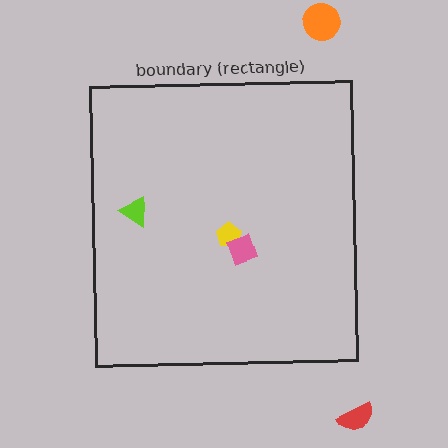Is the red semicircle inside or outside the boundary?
Outside.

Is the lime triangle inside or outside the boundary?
Inside.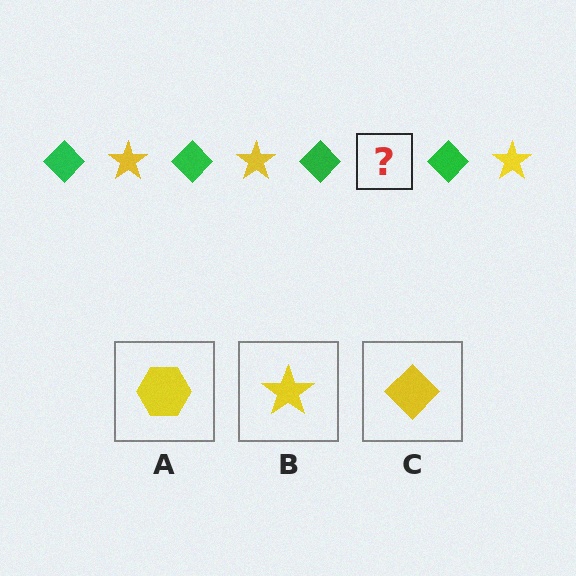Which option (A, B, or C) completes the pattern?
B.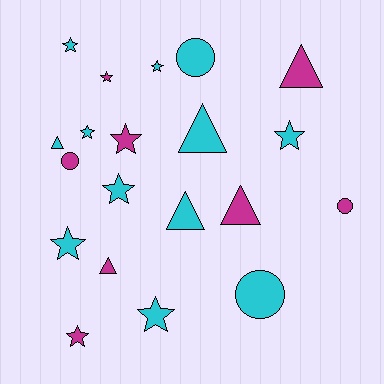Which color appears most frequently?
Cyan, with 12 objects.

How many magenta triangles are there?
There are 3 magenta triangles.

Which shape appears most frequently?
Star, with 10 objects.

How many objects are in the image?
There are 20 objects.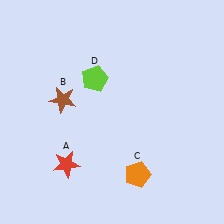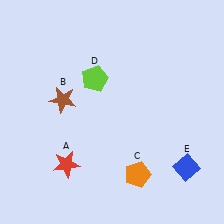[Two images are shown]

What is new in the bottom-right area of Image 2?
A blue diamond (E) was added in the bottom-right area of Image 2.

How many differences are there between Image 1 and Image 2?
There is 1 difference between the two images.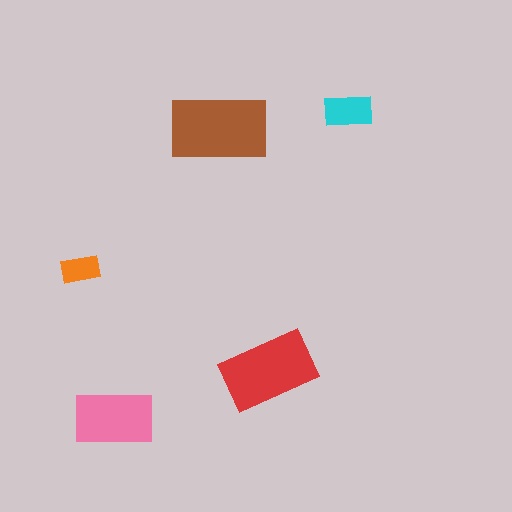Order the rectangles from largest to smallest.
the brown one, the red one, the pink one, the cyan one, the orange one.